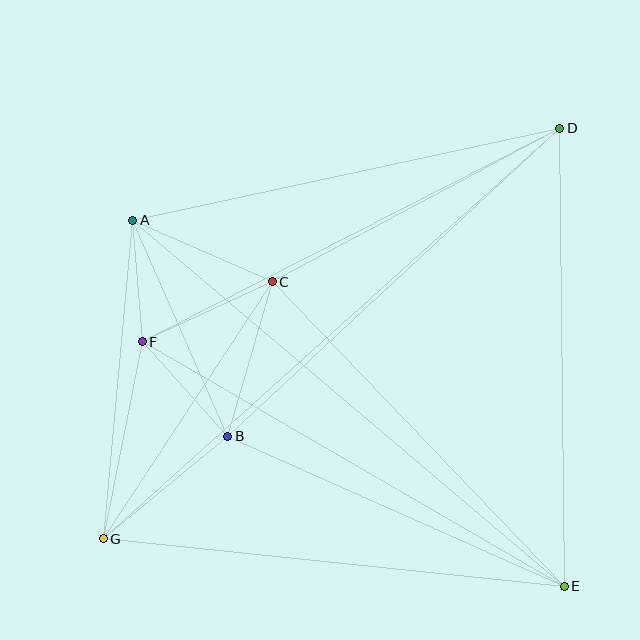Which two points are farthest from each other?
Points D and G are farthest from each other.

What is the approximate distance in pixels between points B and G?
The distance between B and G is approximately 161 pixels.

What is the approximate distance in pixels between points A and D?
The distance between A and D is approximately 437 pixels.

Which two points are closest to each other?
Points A and F are closest to each other.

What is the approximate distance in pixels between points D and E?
The distance between D and E is approximately 458 pixels.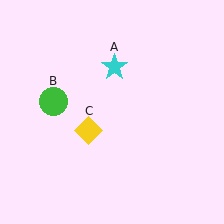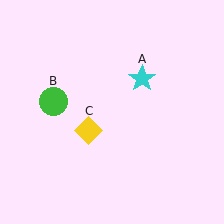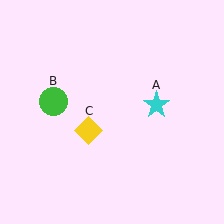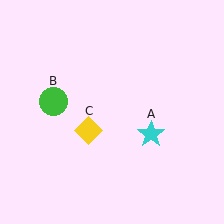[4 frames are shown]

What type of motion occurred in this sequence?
The cyan star (object A) rotated clockwise around the center of the scene.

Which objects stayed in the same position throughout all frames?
Green circle (object B) and yellow diamond (object C) remained stationary.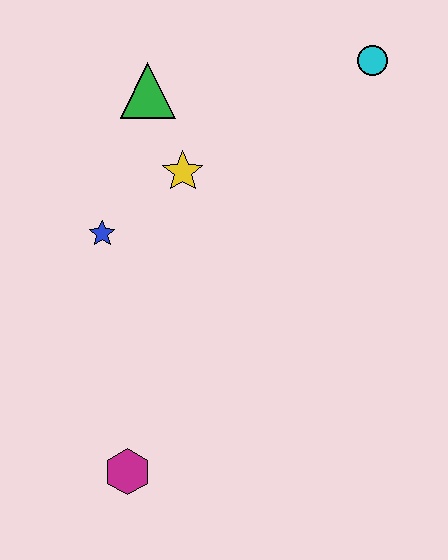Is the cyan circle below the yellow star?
No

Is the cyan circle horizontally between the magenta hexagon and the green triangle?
No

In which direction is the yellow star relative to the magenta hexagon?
The yellow star is above the magenta hexagon.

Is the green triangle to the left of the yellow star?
Yes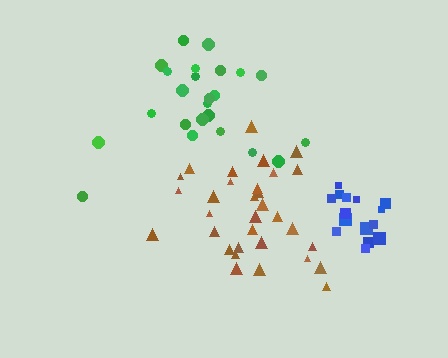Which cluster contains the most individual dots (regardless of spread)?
Brown (32).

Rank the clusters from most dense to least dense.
blue, brown, green.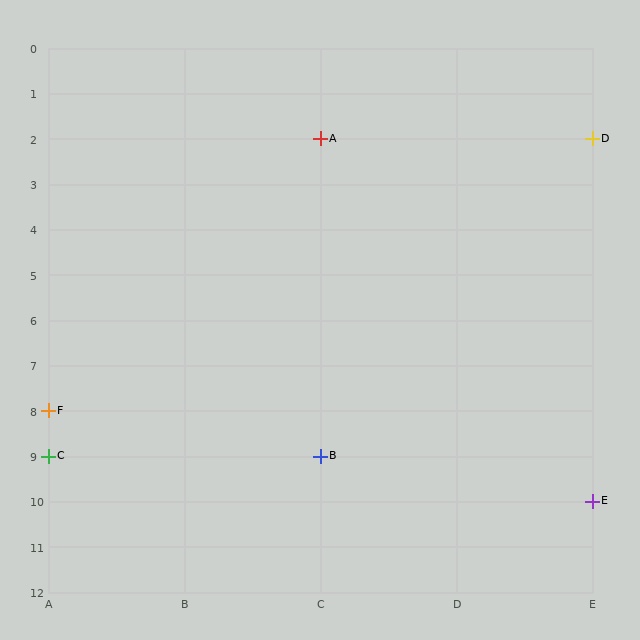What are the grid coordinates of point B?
Point B is at grid coordinates (C, 9).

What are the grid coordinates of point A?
Point A is at grid coordinates (C, 2).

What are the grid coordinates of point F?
Point F is at grid coordinates (A, 8).